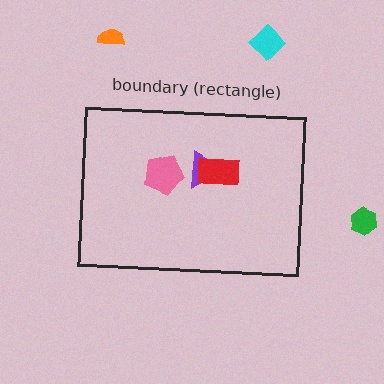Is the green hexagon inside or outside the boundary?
Outside.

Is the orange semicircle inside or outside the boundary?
Outside.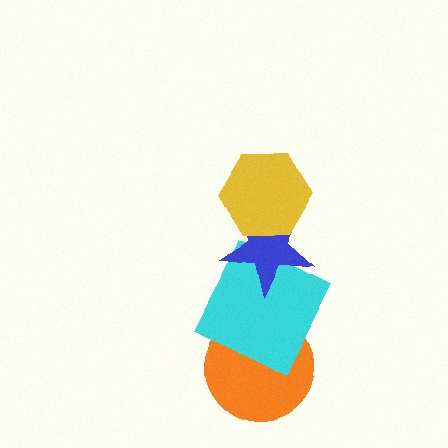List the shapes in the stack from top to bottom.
From top to bottom: the yellow hexagon, the blue star, the cyan square, the orange circle.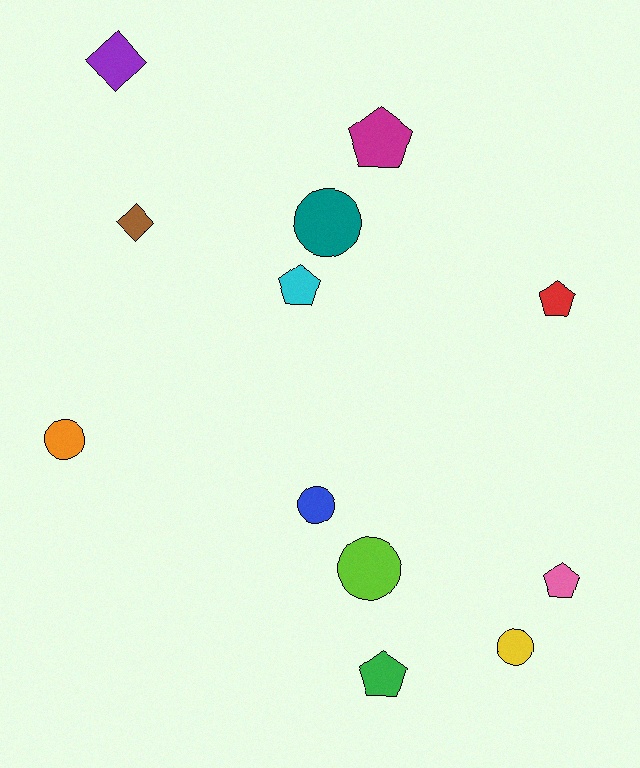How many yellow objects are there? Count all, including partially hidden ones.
There is 1 yellow object.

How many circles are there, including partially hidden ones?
There are 5 circles.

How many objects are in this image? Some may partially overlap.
There are 12 objects.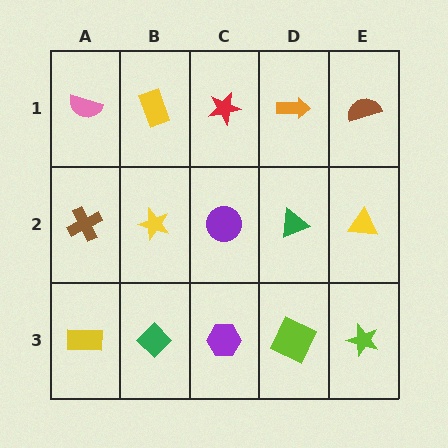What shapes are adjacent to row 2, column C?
A red star (row 1, column C), a purple hexagon (row 3, column C), a yellow star (row 2, column B), a green triangle (row 2, column D).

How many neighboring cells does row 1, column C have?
3.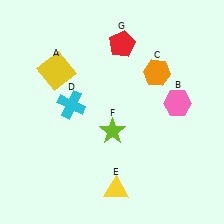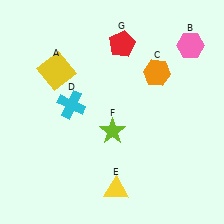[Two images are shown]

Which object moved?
The pink hexagon (B) moved up.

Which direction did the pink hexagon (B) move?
The pink hexagon (B) moved up.